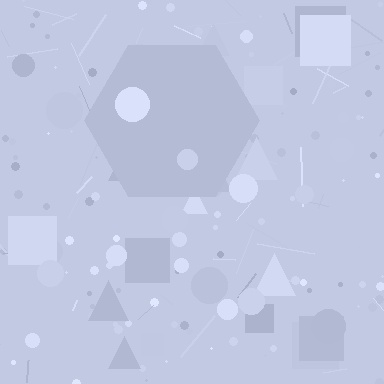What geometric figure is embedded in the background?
A hexagon is embedded in the background.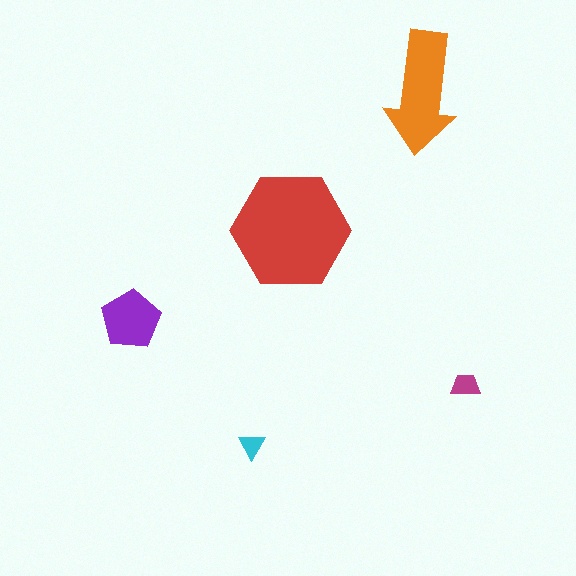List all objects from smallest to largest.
The cyan triangle, the magenta trapezoid, the purple pentagon, the orange arrow, the red hexagon.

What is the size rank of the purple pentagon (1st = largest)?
3rd.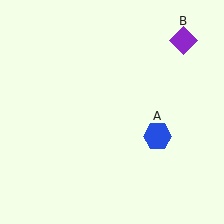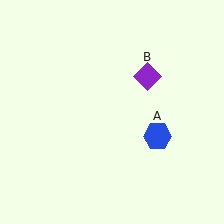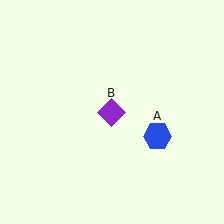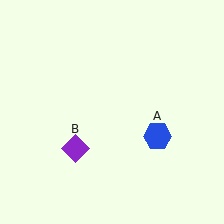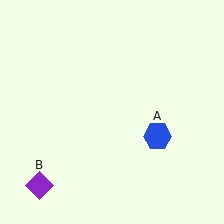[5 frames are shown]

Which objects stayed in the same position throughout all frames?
Blue hexagon (object A) remained stationary.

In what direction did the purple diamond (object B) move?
The purple diamond (object B) moved down and to the left.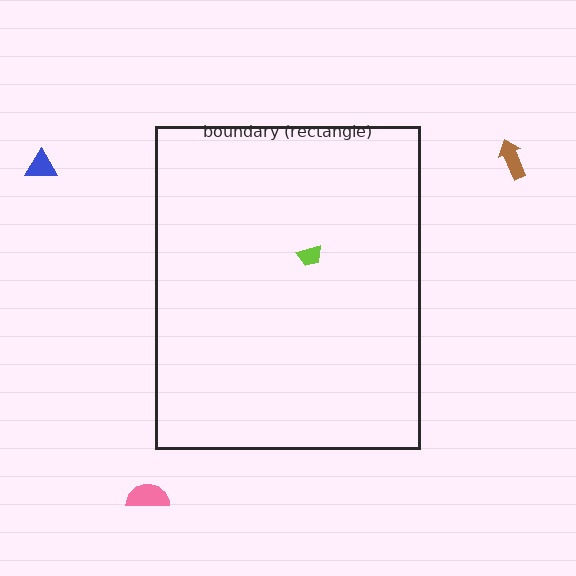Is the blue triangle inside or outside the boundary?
Outside.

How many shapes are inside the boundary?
1 inside, 3 outside.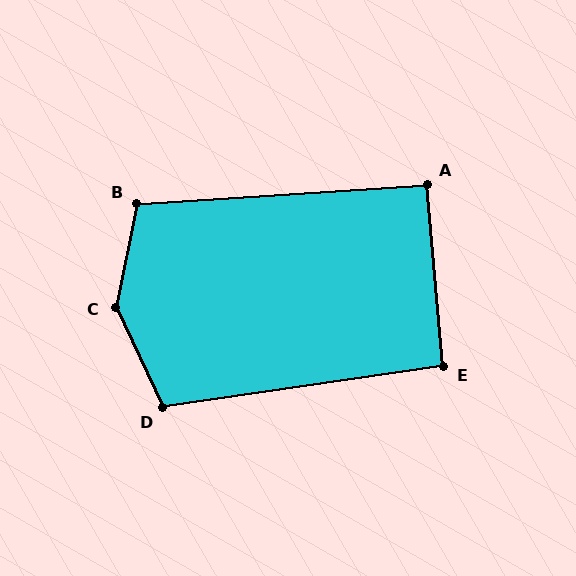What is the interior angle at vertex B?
Approximately 105 degrees (obtuse).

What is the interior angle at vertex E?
Approximately 93 degrees (approximately right).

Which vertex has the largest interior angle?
C, at approximately 144 degrees.